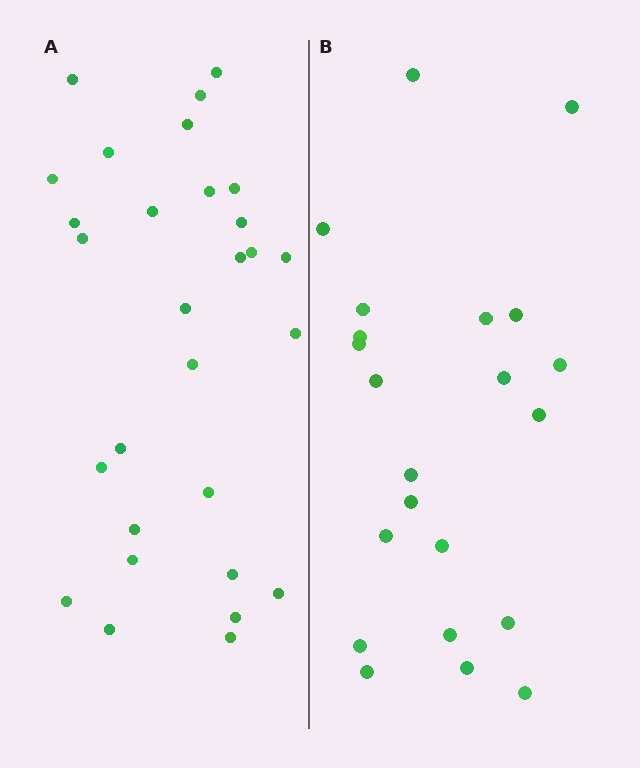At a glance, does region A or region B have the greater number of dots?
Region A (the left region) has more dots.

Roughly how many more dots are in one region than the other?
Region A has roughly 8 or so more dots than region B.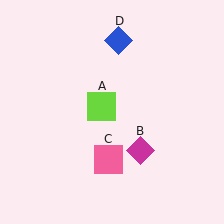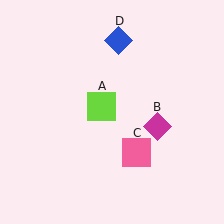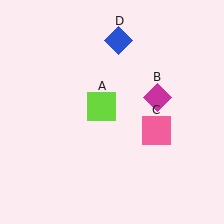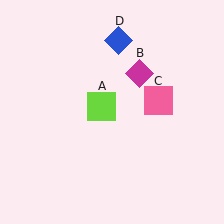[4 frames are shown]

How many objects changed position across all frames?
2 objects changed position: magenta diamond (object B), pink square (object C).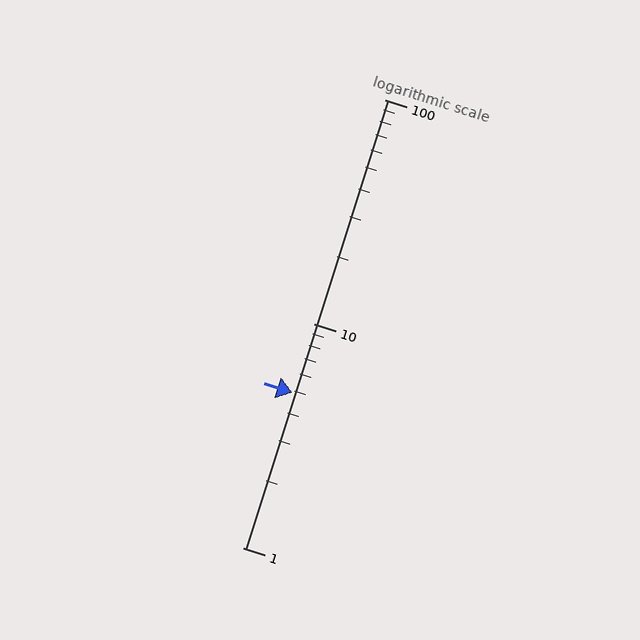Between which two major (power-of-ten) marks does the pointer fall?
The pointer is between 1 and 10.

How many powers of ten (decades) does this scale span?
The scale spans 2 decades, from 1 to 100.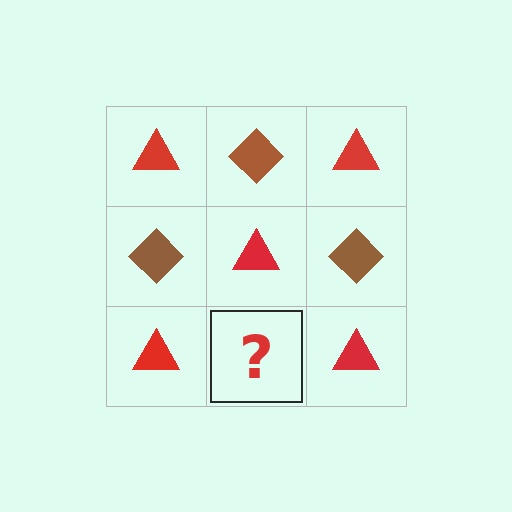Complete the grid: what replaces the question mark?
The question mark should be replaced with a brown diamond.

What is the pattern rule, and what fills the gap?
The rule is that it alternates red triangle and brown diamond in a checkerboard pattern. The gap should be filled with a brown diamond.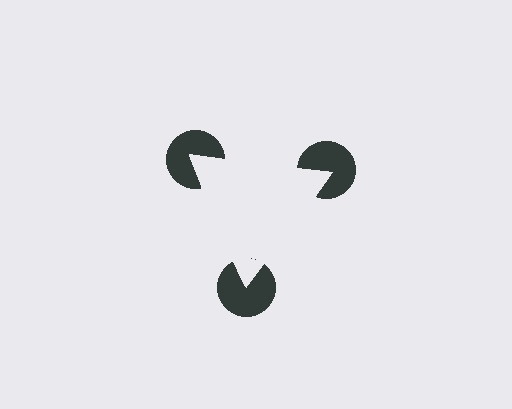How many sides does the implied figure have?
3 sides.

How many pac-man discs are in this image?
There are 3 — one at each vertex of the illusory triangle.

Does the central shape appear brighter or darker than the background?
It typically appears slightly brighter than the background, even though no actual brightness change is drawn.